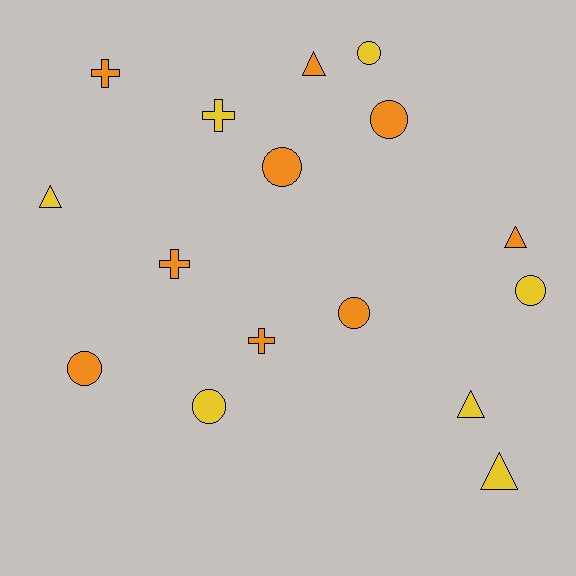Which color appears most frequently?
Orange, with 9 objects.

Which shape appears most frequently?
Circle, with 7 objects.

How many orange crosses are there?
There are 3 orange crosses.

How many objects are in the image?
There are 16 objects.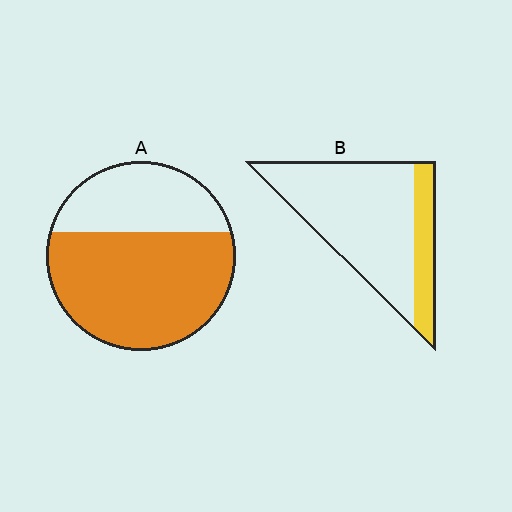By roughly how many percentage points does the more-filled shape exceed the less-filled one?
By roughly 45 percentage points (A over B).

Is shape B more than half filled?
No.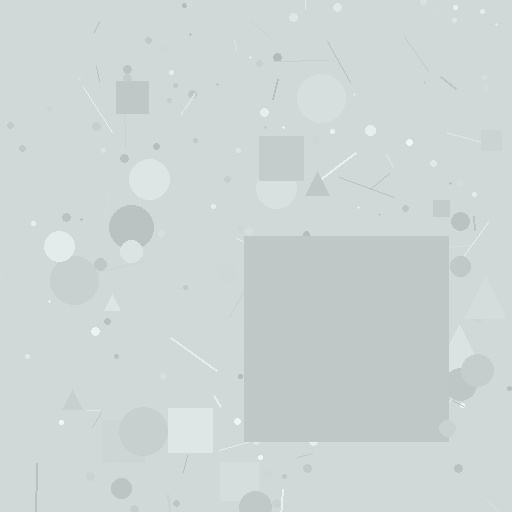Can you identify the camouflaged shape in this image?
The camouflaged shape is a square.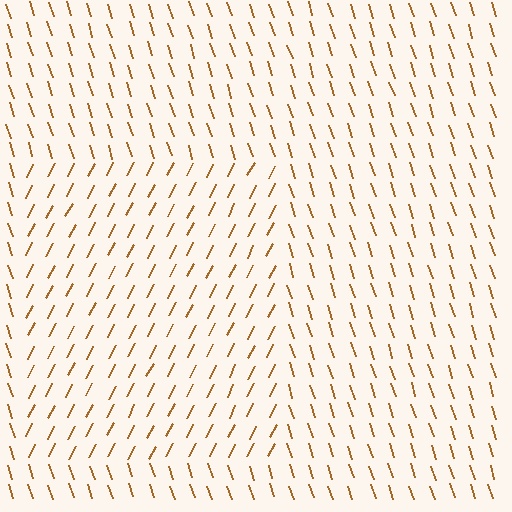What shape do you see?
I see a rectangle.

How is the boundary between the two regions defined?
The boundary is defined purely by a change in line orientation (approximately 45 degrees difference). All lines are the same color and thickness.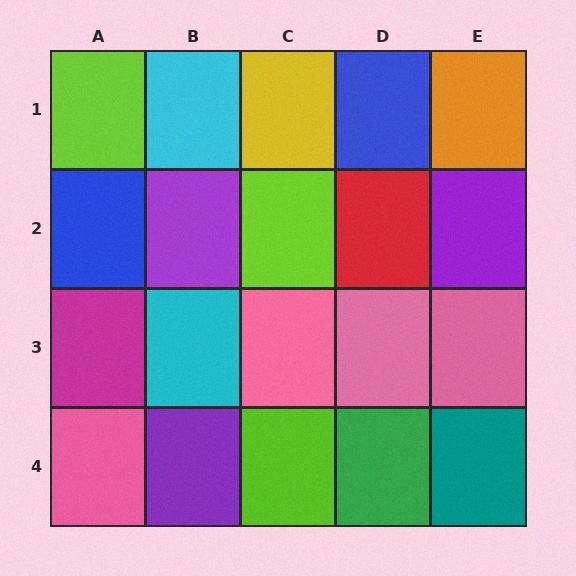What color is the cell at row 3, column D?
Pink.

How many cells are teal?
1 cell is teal.